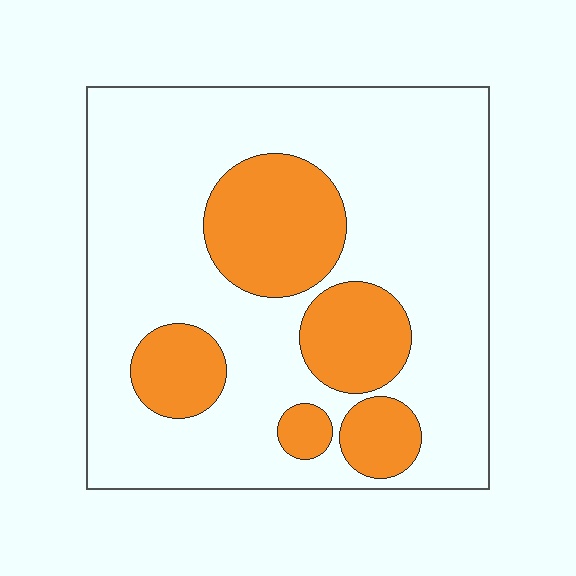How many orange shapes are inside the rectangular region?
5.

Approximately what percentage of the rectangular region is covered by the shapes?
Approximately 25%.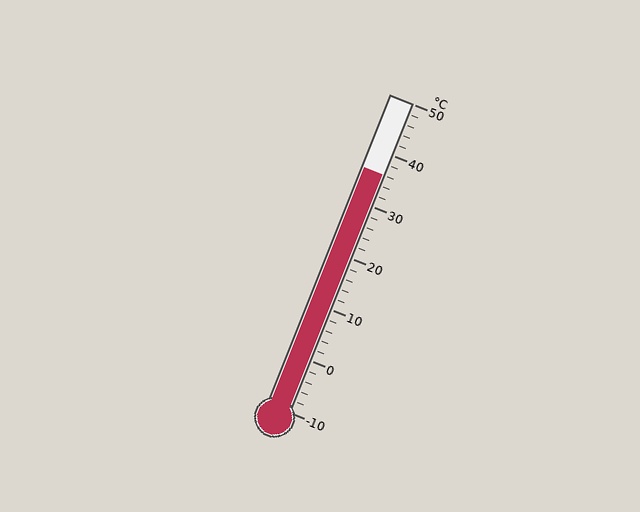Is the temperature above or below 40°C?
The temperature is below 40°C.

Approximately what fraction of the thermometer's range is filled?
The thermometer is filled to approximately 75% of its range.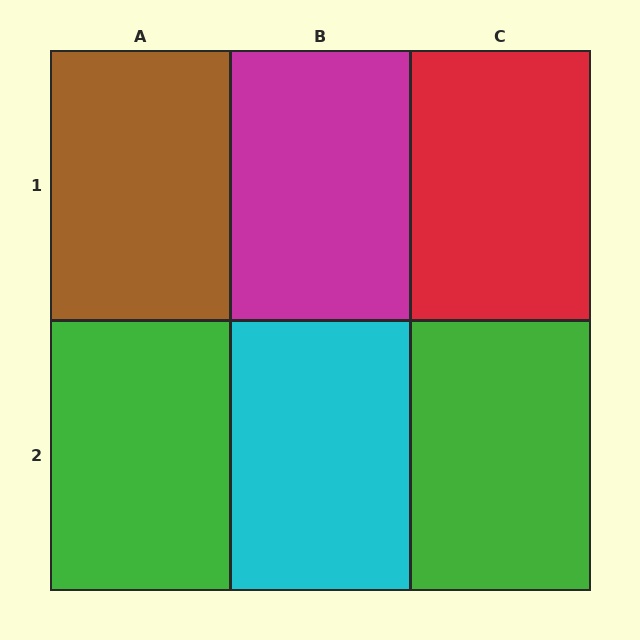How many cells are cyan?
1 cell is cyan.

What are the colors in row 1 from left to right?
Brown, magenta, red.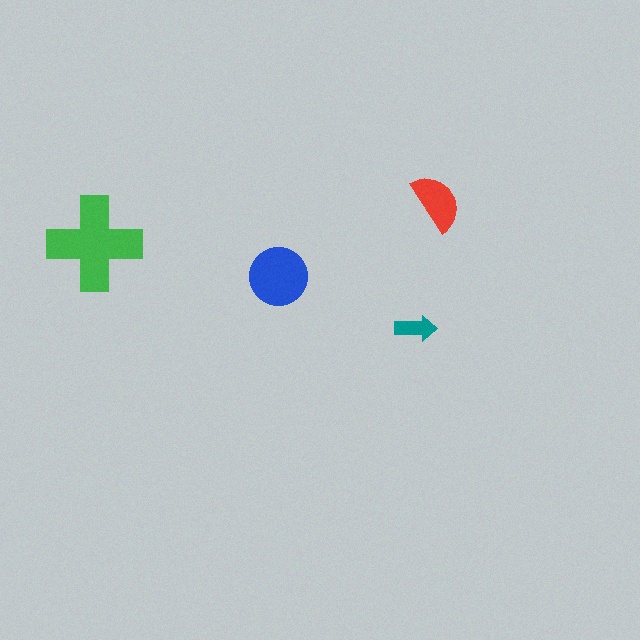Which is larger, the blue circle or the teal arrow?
The blue circle.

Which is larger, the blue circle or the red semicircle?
The blue circle.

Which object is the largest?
The green cross.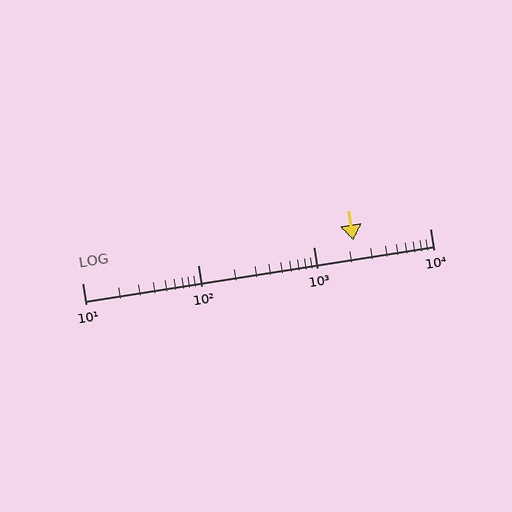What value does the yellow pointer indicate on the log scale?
The pointer indicates approximately 2200.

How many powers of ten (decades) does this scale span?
The scale spans 3 decades, from 10 to 10000.